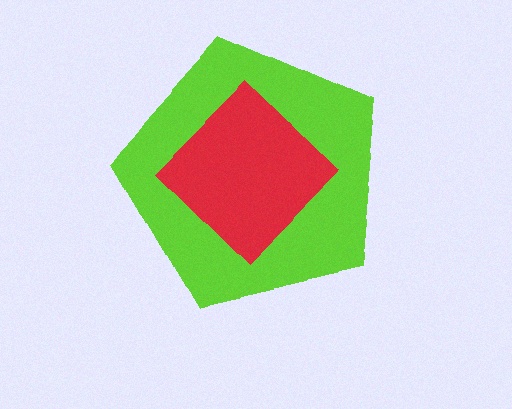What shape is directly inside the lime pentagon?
The red diamond.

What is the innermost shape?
The red diamond.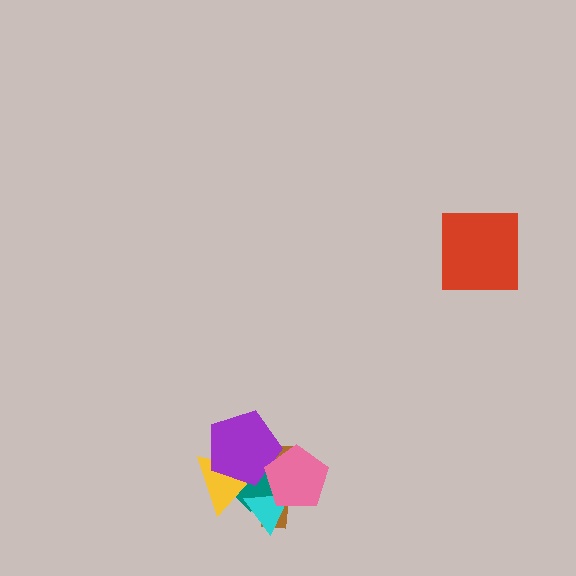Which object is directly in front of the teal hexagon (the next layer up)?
The cyan triangle is directly in front of the teal hexagon.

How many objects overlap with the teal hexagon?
5 objects overlap with the teal hexagon.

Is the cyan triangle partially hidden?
Yes, it is partially covered by another shape.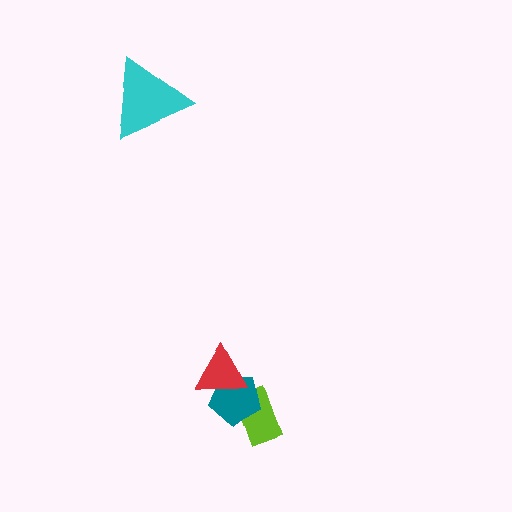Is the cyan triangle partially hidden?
No, no other shape covers it.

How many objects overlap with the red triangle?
1 object overlaps with the red triangle.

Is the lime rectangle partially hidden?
Yes, it is partially covered by another shape.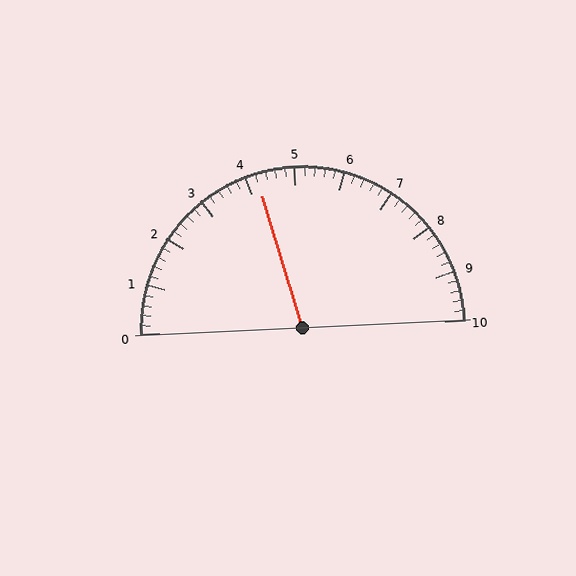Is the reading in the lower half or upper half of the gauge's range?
The reading is in the lower half of the range (0 to 10).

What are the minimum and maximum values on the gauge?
The gauge ranges from 0 to 10.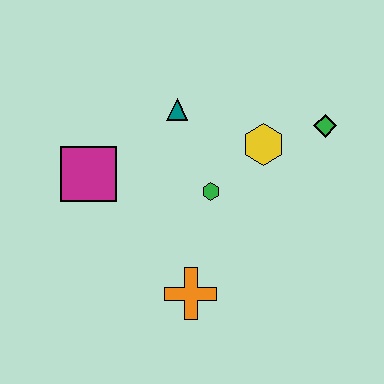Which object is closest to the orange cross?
The green hexagon is closest to the orange cross.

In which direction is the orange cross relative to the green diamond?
The orange cross is below the green diamond.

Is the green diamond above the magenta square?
Yes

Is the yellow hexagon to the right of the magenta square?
Yes